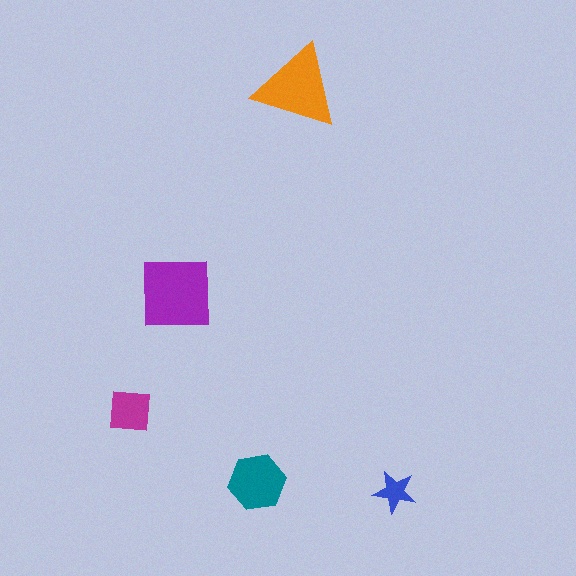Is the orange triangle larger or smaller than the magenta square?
Larger.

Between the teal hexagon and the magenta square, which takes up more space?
The teal hexagon.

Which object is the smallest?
The blue star.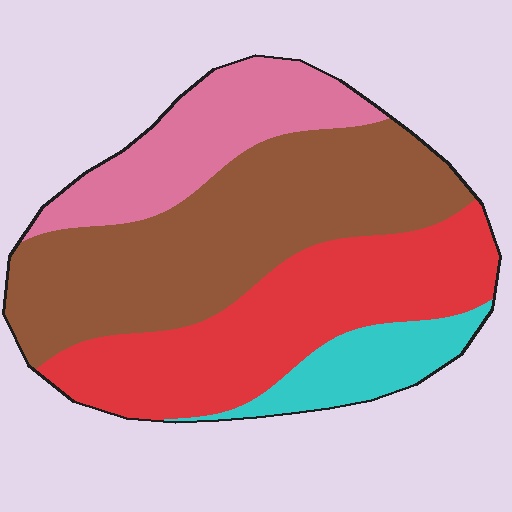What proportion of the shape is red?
Red takes up about one third (1/3) of the shape.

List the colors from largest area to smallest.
From largest to smallest: brown, red, pink, cyan.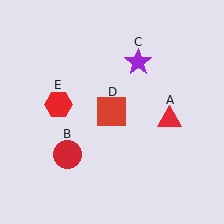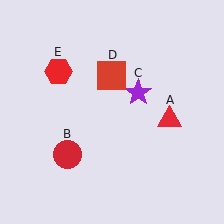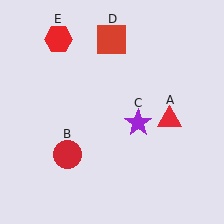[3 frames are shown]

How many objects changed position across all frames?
3 objects changed position: purple star (object C), red square (object D), red hexagon (object E).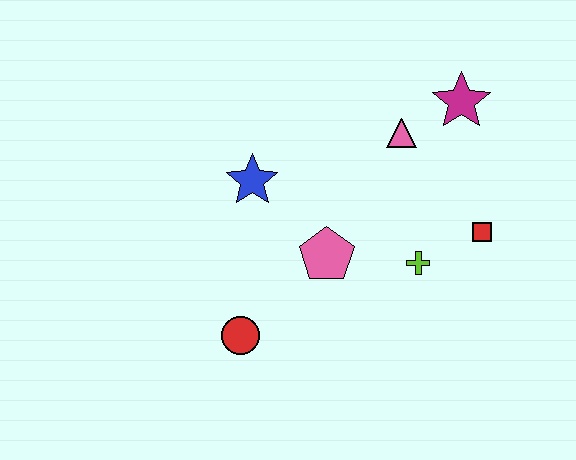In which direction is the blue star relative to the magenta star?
The blue star is to the left of the magenta star.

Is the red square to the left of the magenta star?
No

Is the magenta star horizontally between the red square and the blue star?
Yes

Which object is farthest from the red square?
The red circle is farthest from the red square.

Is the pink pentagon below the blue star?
Yes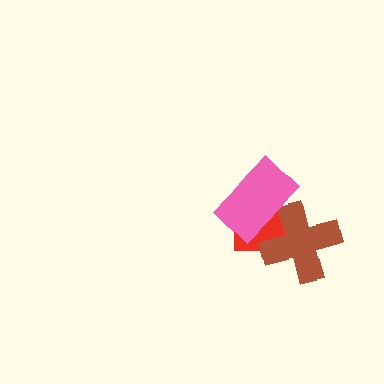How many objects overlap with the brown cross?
2 objects overlap with the brown cross.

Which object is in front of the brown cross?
The pink rectangle is in front of the brown cross.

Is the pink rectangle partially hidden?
No, no other shape covers it.